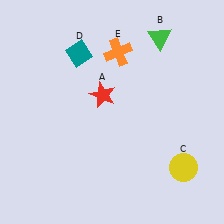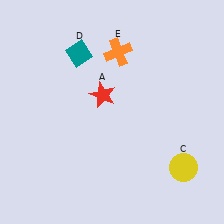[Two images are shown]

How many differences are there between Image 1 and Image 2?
There is 1 difference between the two images.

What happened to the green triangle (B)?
The green triangle (B) was removed in Image 2. It was in the top-right area of Image 1.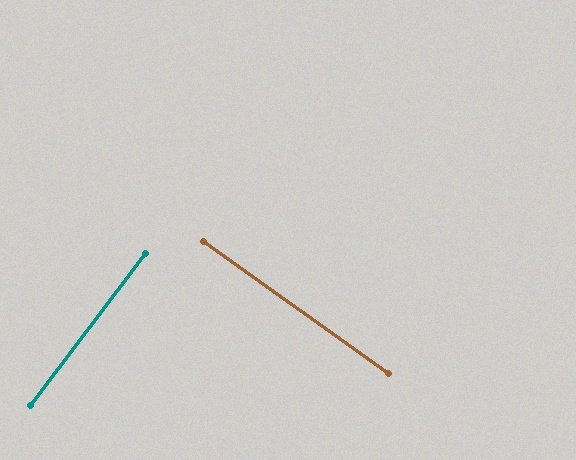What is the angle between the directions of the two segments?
Approximately 88 degrees.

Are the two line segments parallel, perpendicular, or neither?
Perpendicular — they meet at approximately 88°.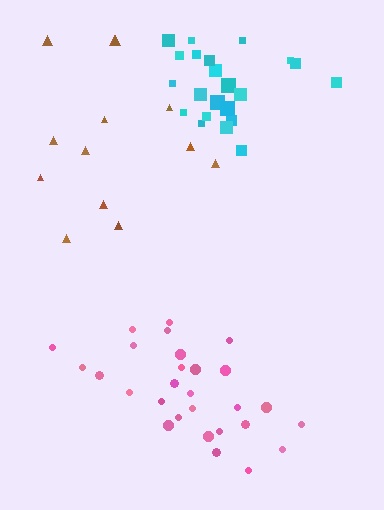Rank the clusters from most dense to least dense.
cyan, pink, brown.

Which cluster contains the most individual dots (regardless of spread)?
Pink (28).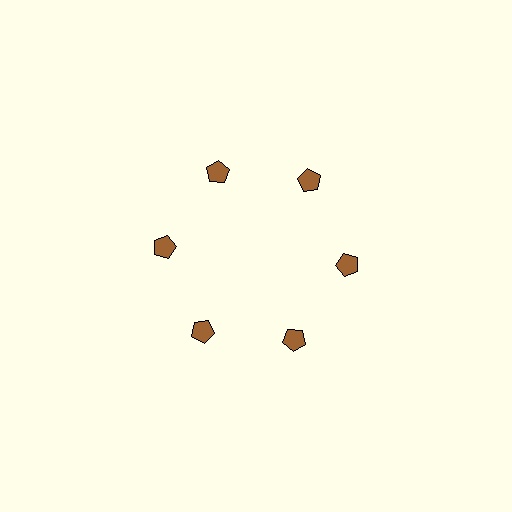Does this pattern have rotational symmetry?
Yes, this pattern has 6-fold rotational symmetry. It looks the same after rotating 60 degrees around the center.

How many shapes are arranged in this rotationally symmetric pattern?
There are 6 shapes, arranged in 6 groups of 1.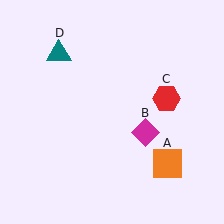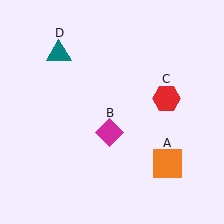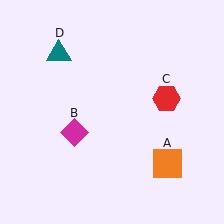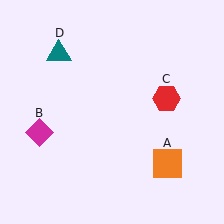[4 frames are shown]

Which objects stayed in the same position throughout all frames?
Orange square (object A) and red hexagon (object C) and teal triangle (object D) remained stationary.